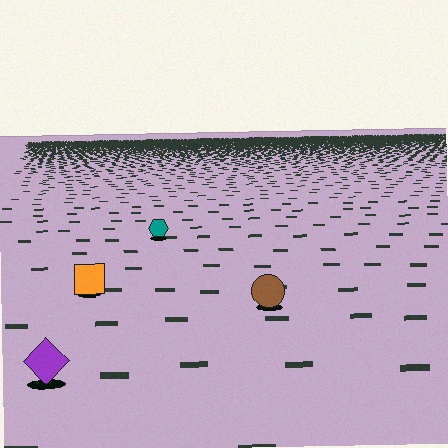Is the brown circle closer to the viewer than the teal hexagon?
Yes. The brown circle is closer — you can tell from the texture gradient: the ground texture is coarser near it.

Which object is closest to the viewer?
The purple diamond is closest. The texture marks near it are larger and more spread out.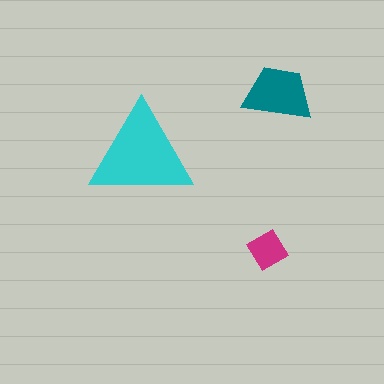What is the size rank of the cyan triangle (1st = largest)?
1st.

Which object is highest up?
The teal trapezoid is topmost.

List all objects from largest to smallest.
The cyan triangle, the teal trapezoid, the magenta diamond.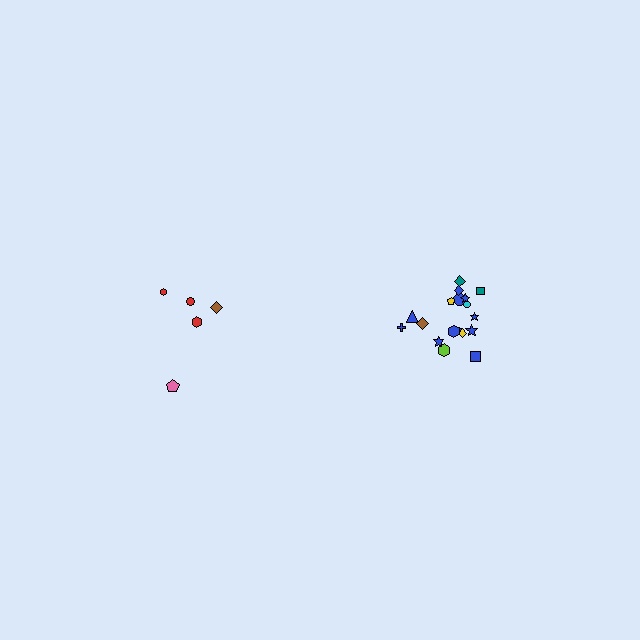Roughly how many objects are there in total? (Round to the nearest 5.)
Roughly 25 objects in total.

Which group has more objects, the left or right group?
The right group.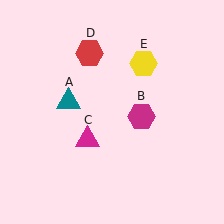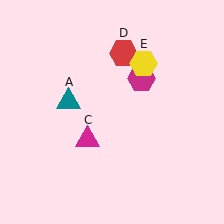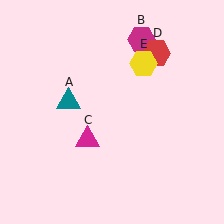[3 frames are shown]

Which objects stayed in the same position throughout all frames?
Teal triangle (object A) and magenta triangle (object C) and yellow hexagon (object E) remained stationary.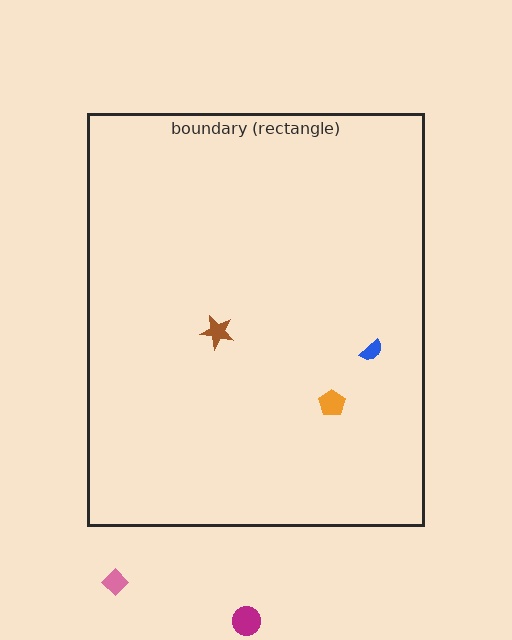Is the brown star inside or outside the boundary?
Inside.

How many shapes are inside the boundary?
3 inside, 2 outside.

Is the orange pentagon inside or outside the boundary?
Inside.